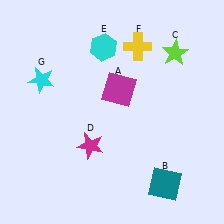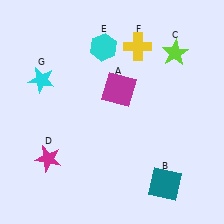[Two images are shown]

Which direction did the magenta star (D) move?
The magenta star (D) moved left.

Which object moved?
The magenta star (D) moved left.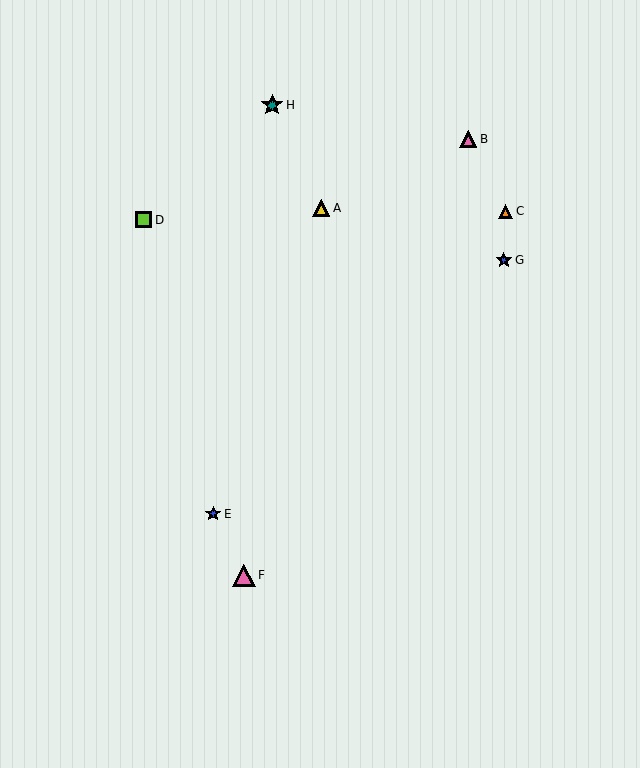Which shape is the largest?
The pink triangle (labeled F) is the largest.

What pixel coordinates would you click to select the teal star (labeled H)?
Click at (272, 105) to select the teal star H.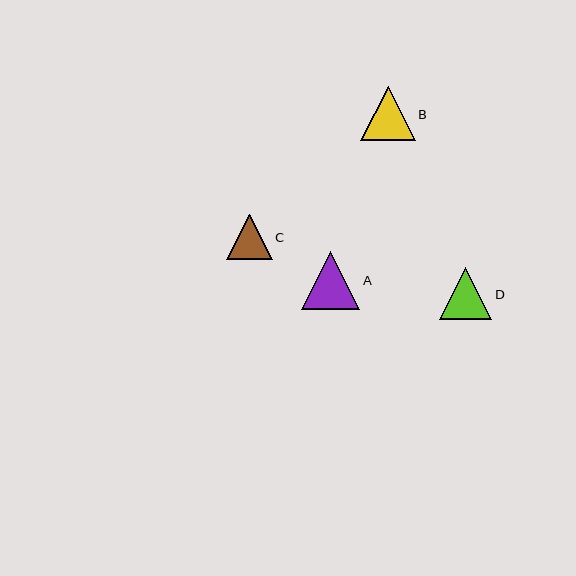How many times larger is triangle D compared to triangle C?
Triangle D is approximately 1.1 times the size of triangle C.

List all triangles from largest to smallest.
From largest to smallest: A, B, D, C.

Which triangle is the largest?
Triangle A is the largest with a size of approximately 58 pixels.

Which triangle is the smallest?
Triangle C is the smallest with a size of approximately 45 pixels.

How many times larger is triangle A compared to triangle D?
Triangle A is approximately 1.1 times the size of triangle D.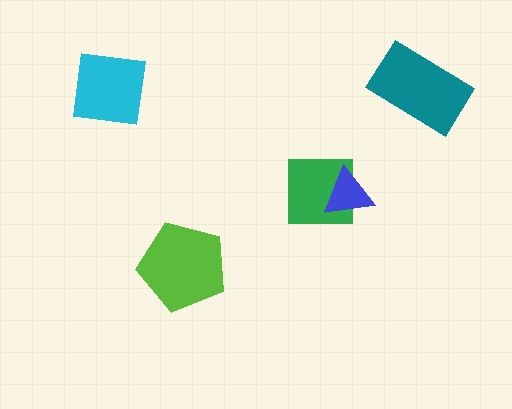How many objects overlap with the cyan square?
0 objects overlap with the cyan square.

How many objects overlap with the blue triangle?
1 object overlaps with the blue triangle.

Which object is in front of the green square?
The blue triangle is in front of the green square.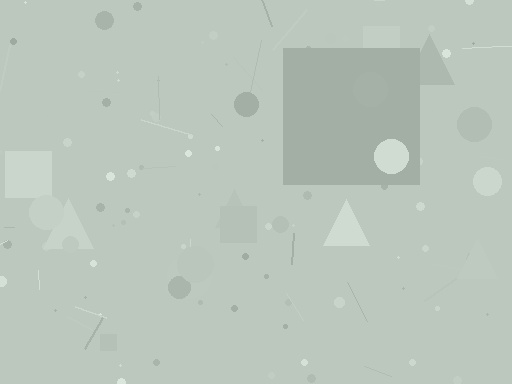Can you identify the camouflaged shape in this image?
The camouflaged shape is a square.